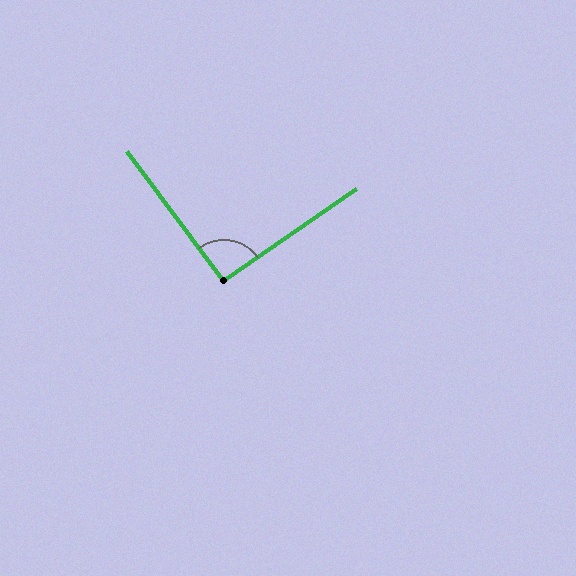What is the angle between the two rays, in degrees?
Approximately 92 degrees.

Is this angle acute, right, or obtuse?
It is approximately a right angle.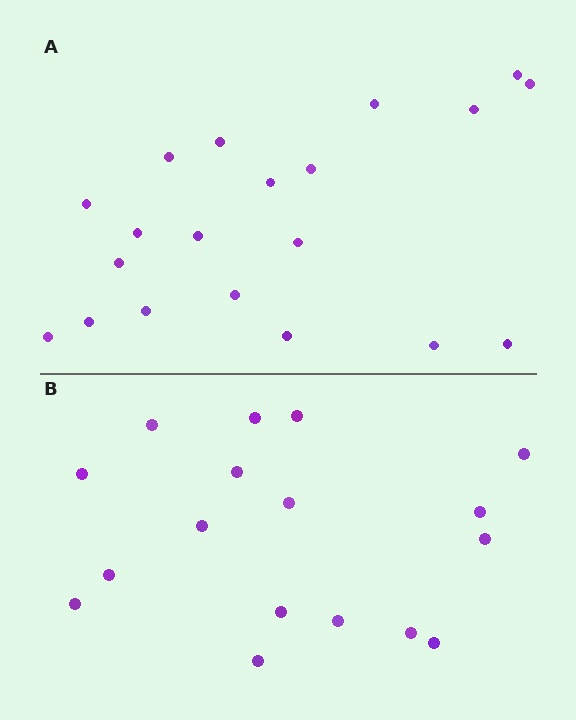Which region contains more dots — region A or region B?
Region A (the top region) has more dots.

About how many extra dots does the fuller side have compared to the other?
Region A has just a few more — roughly 2 or 3 more dots than region B.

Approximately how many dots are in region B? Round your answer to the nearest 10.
About 20 dots. (The exact count is 17, which rounds to 20.)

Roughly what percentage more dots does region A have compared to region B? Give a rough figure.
About 20% more.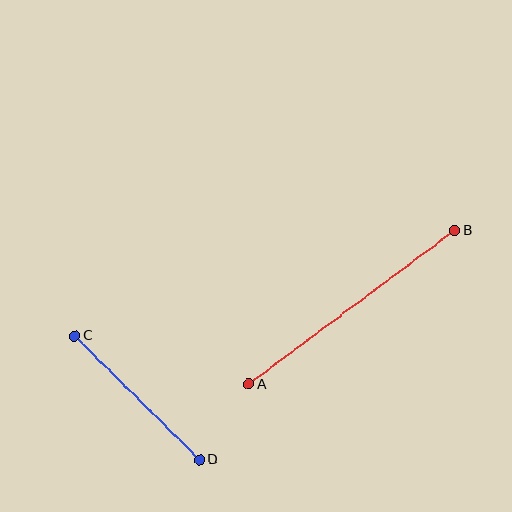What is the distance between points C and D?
The distance is approximately 175 pixels.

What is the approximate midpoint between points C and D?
The midpoint is at approximately (137, 398) pixels.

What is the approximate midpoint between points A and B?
The midpoint is at approximately (352, 307) pixels.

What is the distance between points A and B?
The distance is approximately 257 pixels.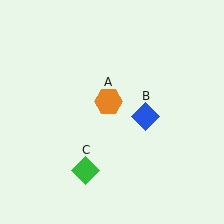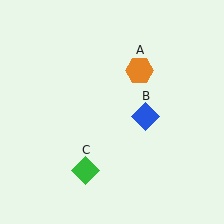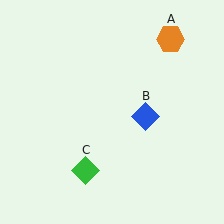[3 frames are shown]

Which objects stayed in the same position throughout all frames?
Blue diamond (object B) and green diamond (object C) remained stationary.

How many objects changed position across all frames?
1 object changed position: orange hexagon (object A).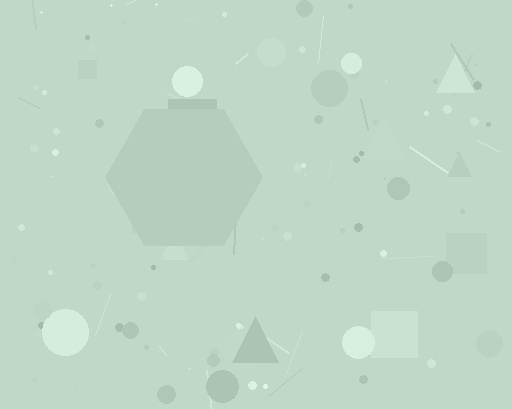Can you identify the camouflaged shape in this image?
The camouflaged shape is a hexagon.